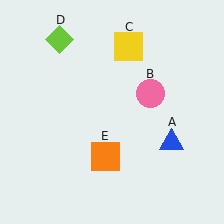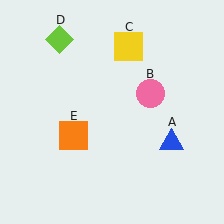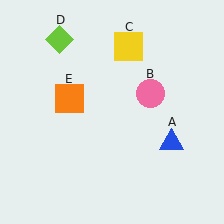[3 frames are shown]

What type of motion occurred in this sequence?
The orange square (object E) rotated clockwise around the center of the scene.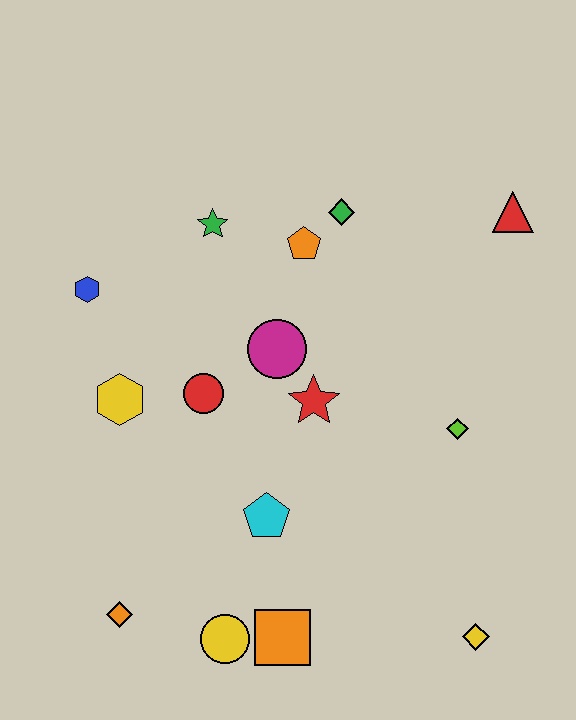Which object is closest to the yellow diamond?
The orange square is closest to the yellow diamond.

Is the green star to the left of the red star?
Yes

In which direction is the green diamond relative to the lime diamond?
The green diamond is above the lime diamond.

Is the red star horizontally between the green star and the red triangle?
Yes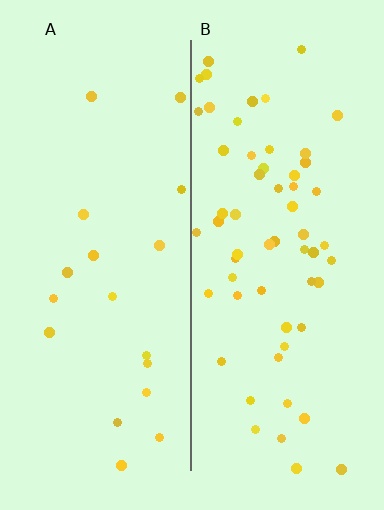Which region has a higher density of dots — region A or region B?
B (the right).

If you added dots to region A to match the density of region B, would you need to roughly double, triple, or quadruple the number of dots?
Approximately triple.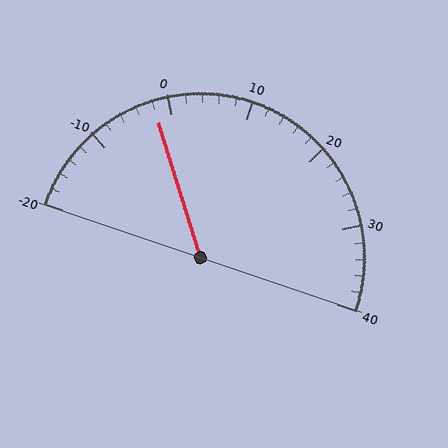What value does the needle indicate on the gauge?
The needle indicates approximately -2.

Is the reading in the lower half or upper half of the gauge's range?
The reading is in the lower half of the range (-20 to 40).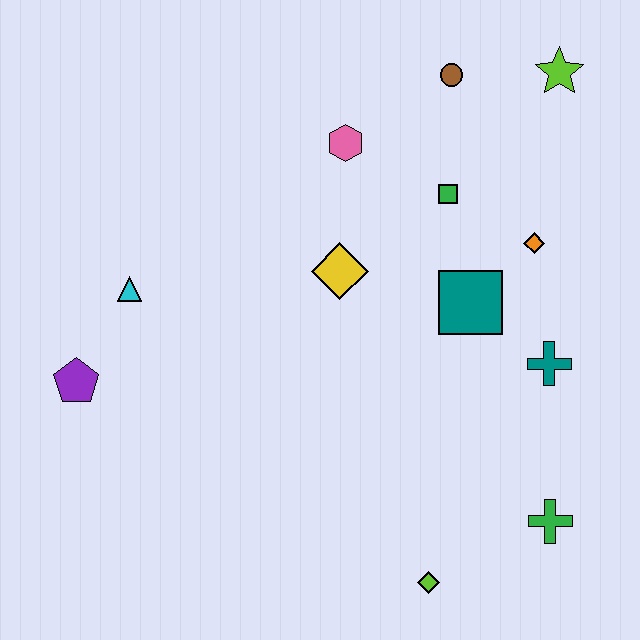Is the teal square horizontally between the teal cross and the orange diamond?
No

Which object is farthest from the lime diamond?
The lime star is farthest from the lime diamond.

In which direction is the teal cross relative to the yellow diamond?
The teal cross is to the right of the yellow diamond.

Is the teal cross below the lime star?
Yes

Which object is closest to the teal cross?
The teal square is closest to the teal cross.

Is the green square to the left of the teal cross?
Yes